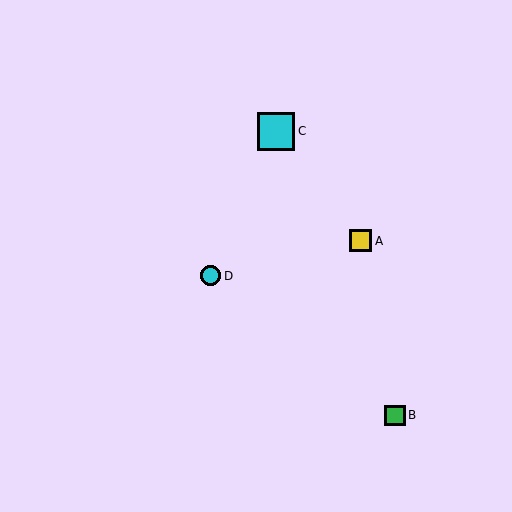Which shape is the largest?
The cyan square (labeled C) is the largest.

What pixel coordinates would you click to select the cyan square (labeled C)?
Click at (276, 131) to select the cyan square C.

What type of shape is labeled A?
Shape A is a yellow square.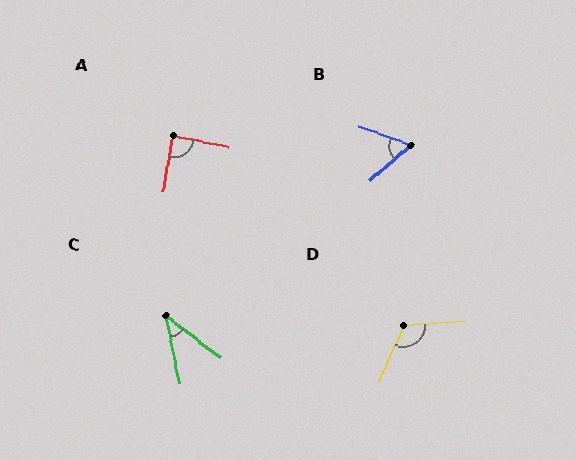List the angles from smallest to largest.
C (41°), B (62°), A (88°), D (118°).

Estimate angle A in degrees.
Approximately 88 degrees.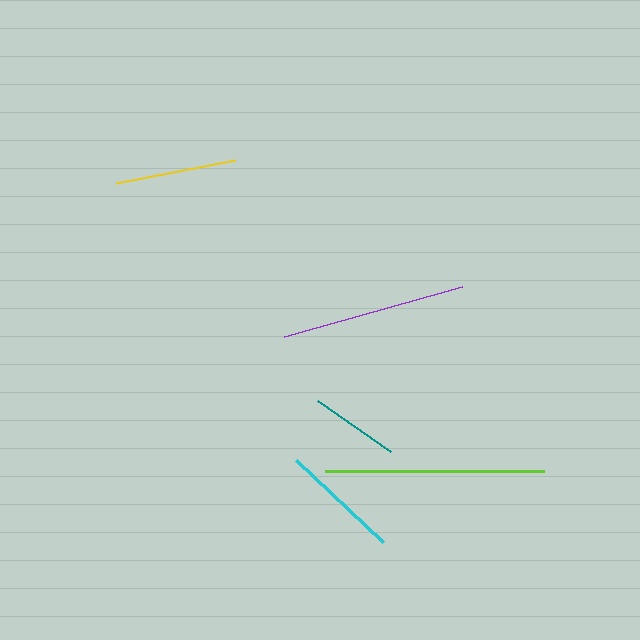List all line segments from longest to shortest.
From longest to shortest: lime, purple, yellow, cyan, teal.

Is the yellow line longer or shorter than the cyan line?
The yellow line is longer than the cyan line.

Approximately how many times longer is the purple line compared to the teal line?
The purple line is approximately 2.1 times the length of the teal line.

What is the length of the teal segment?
The teal segment is approximately 89 pixels long.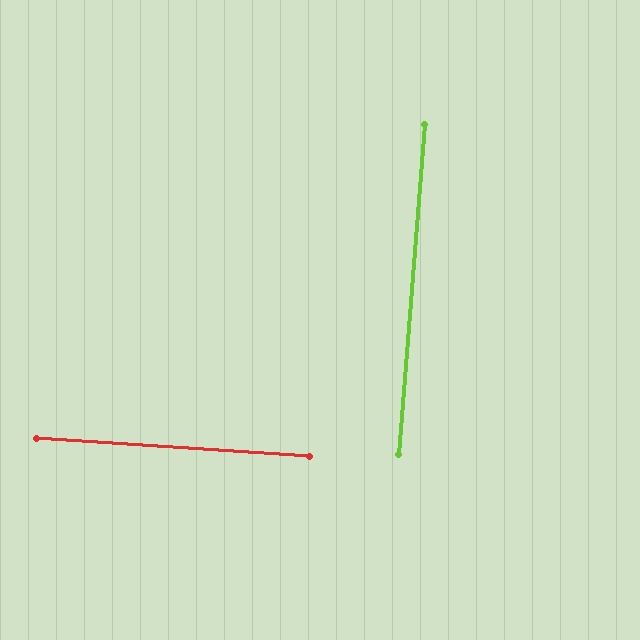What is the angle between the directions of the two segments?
Approximately 89 degrees.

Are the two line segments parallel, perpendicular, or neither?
Perpendicular — they meet at approximately 89°.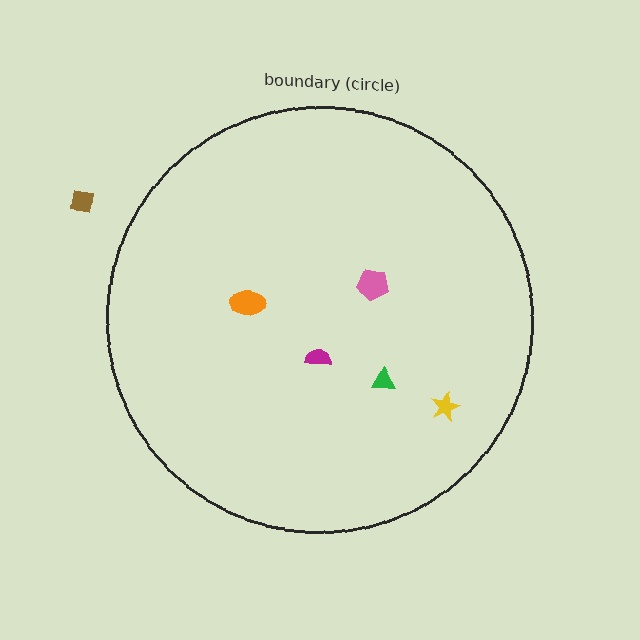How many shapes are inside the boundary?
5 inside, 1 outside.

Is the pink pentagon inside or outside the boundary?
Inside.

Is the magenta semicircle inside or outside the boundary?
Inside.